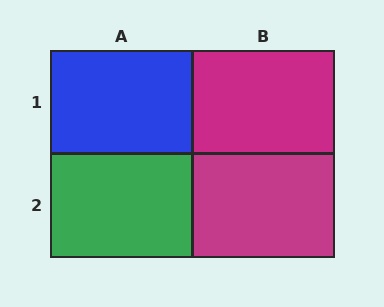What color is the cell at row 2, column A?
Green.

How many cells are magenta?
2 cells are magenta.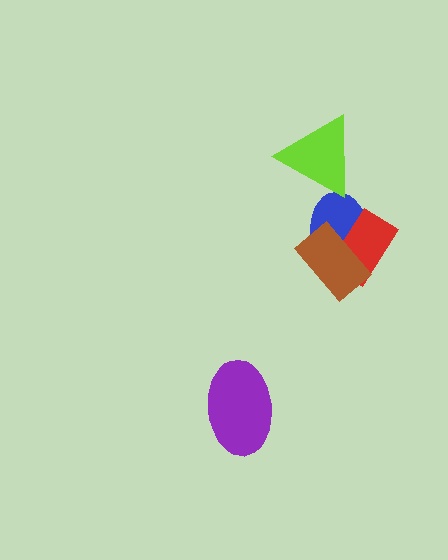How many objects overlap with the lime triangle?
1 object overlaps with the lime triangle.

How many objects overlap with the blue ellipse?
3 objects overlap with the blue ellipse.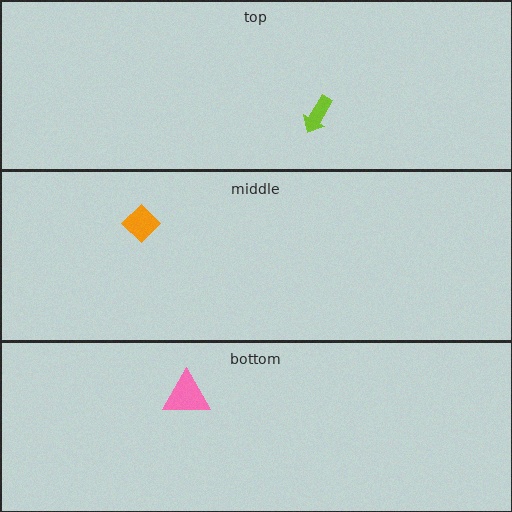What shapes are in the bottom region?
The pink triangle.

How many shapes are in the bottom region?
1.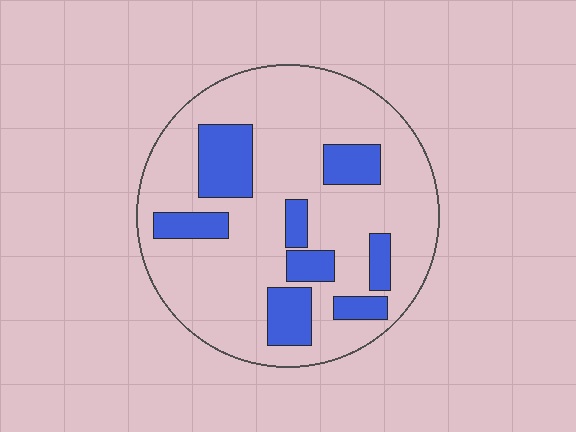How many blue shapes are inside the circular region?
8.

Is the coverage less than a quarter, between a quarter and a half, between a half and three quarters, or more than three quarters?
Less than a quarter.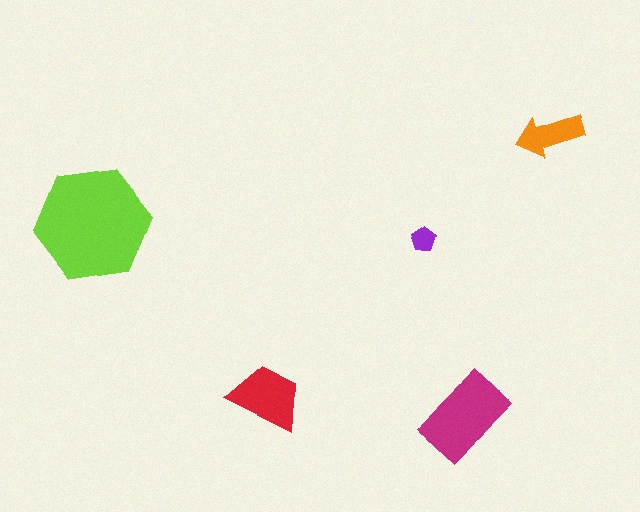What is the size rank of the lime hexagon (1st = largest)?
1st.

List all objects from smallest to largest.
The purple pentagon, the orange arrow, the red trapezoid, the magenta rectangle, the lime hexagon.